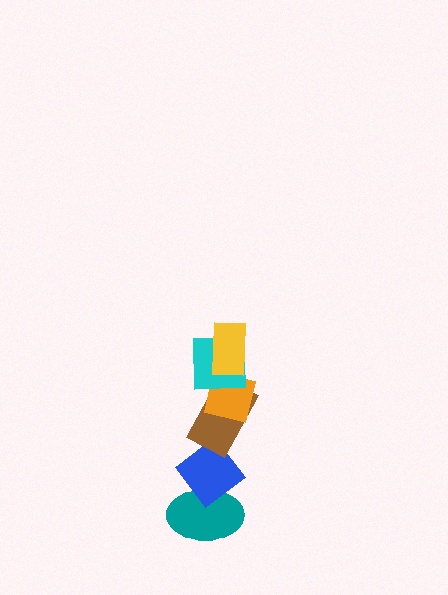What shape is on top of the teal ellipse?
The blue diamond is on top of the teal ellipse.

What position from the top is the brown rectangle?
The brown rectangle is 4th from the top.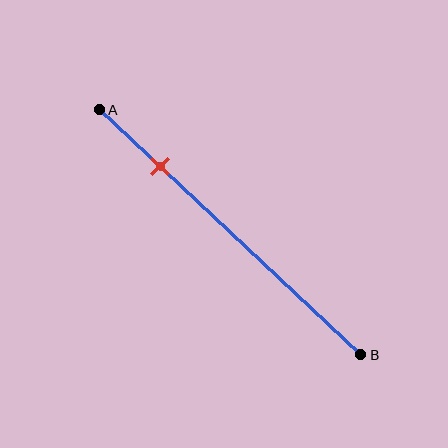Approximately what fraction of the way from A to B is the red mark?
The red mark is approximately 25% of the way from A to B.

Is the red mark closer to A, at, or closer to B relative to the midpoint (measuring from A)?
The red mark is closer to point A than the midpoint of segment AB.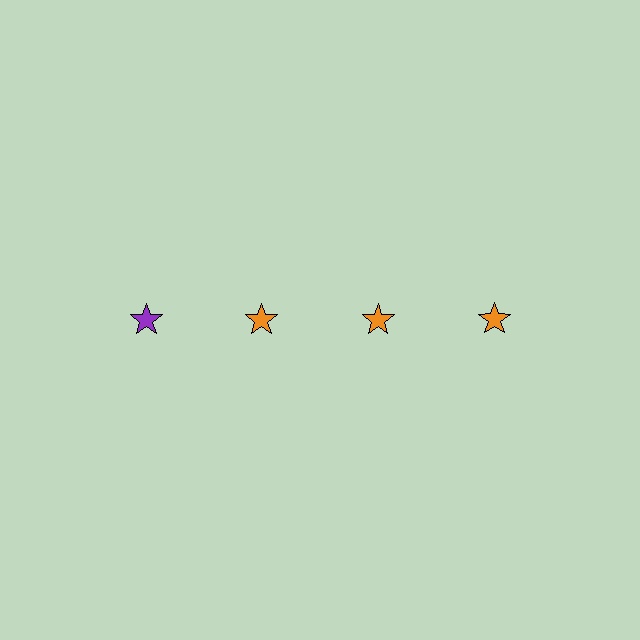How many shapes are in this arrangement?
There are 4 shapes arranged in a grid pattern.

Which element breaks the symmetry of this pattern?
The purple star in the top row, leftmost column breaks the symmetry. All other shapes are orange stars.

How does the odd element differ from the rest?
It has a different color: purple instead of orange.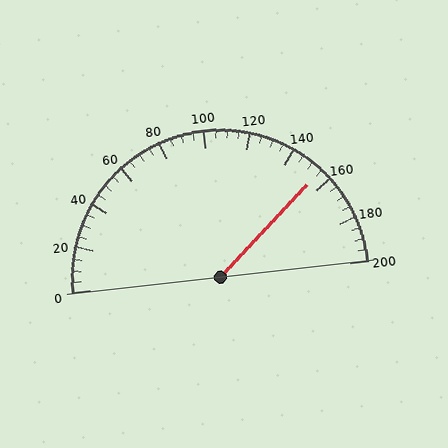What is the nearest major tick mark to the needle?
The nearest major tick mark is 160.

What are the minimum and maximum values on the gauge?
The gauge ranges from 0 to 200.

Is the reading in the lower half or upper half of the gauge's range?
The reading is in the upper half of the range (0 to 200).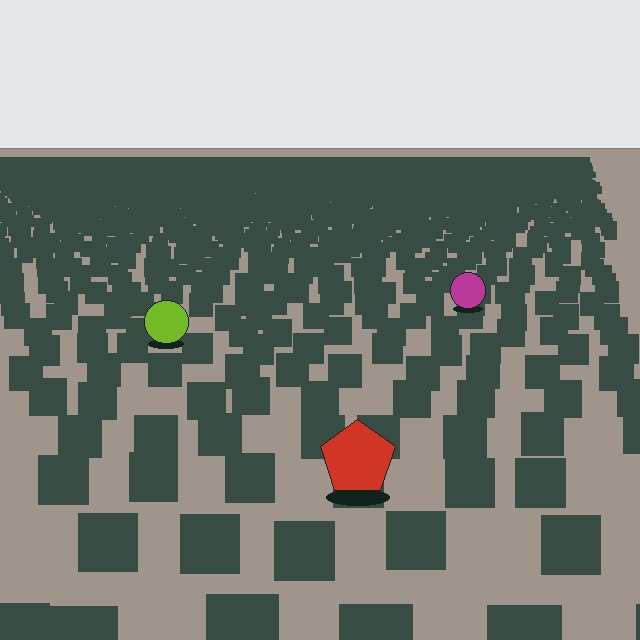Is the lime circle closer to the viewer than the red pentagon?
No. The red pentagon is closer — you can tell from the texture gradient: the ground texture is coarser near it.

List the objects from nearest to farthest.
From nearest to farthest: the red pentagon, the lime circle, the magenta circle.